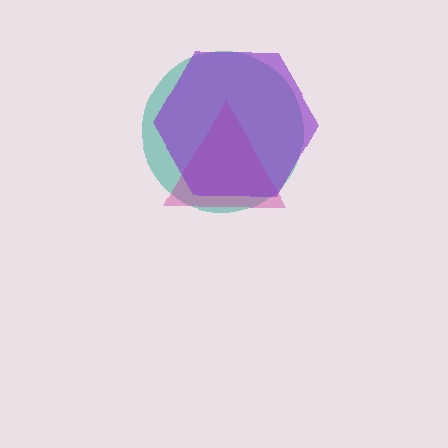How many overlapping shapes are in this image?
There are 3 overlapping shapes in the image.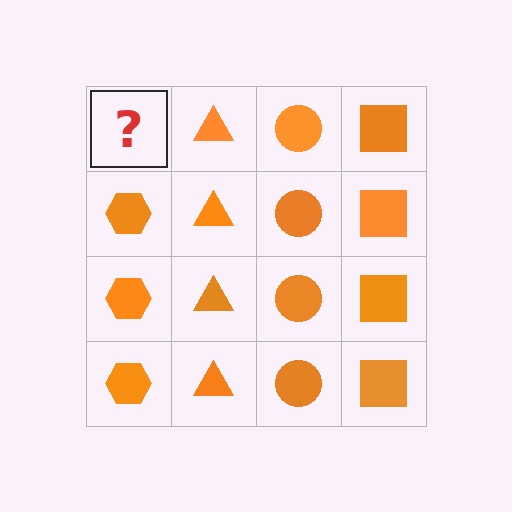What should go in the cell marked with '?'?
The missing cell should contain an orange hexagon.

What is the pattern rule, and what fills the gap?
The rule is that each column has a consistent shape. The gap should be filled with an orange hexagon.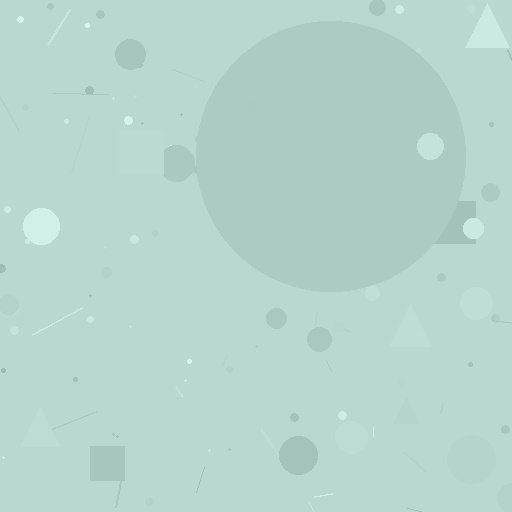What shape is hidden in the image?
A circle is hidden in the image.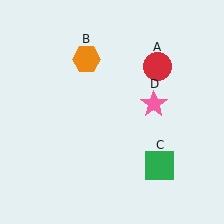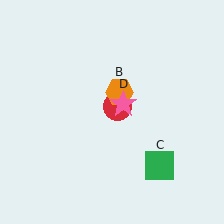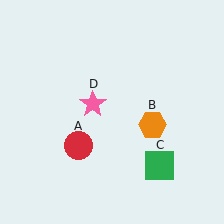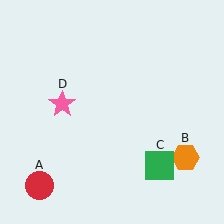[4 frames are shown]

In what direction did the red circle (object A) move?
The red circle (object A) moved down and to the left.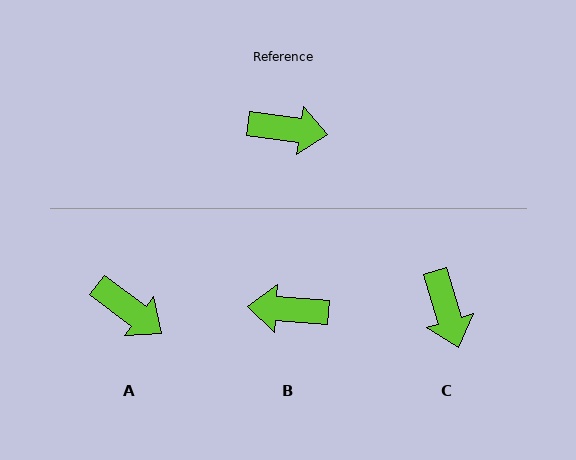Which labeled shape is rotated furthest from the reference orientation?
B, about 177 degrees away.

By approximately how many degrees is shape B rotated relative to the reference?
Approximately 177 degrees clockwise.